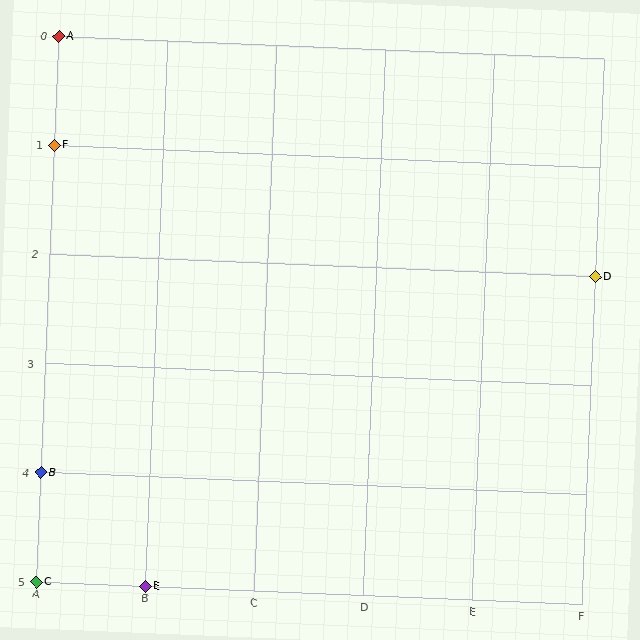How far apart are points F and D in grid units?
Points F and D are 5 columns and 1 row apart (about 5.1 grid units diagonally).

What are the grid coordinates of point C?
Point C is at grid coordinates (A, 5).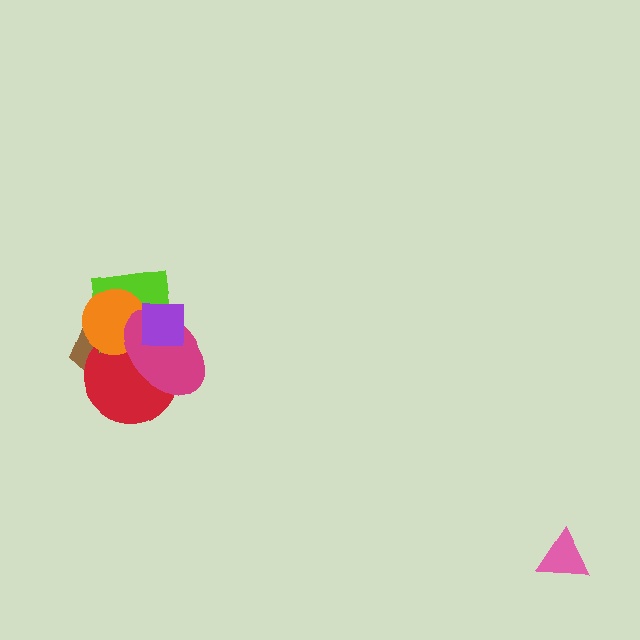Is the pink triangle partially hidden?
No, no other shape covers it.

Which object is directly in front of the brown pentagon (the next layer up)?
The red circle is directly in front of the brown pentagon.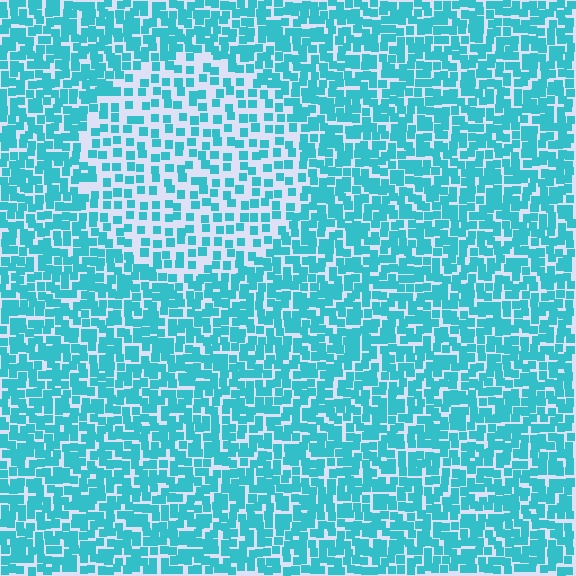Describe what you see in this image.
The image contains small cyan elements arranged at two different densities. A circle-shaped region is visible where the elements are less densely packed than the surrounding area.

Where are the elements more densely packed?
The elements are more densely packed outside the circle boundary.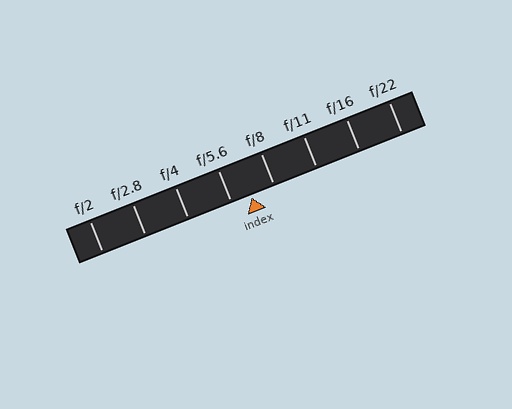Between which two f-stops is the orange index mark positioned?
The index mark is between f/5.6 and f/8.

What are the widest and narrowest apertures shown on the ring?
The widest aperture shown is f/2 and the narrowest is f/22.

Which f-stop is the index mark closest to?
The index mark is closest to f/5.6.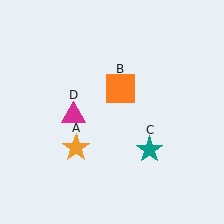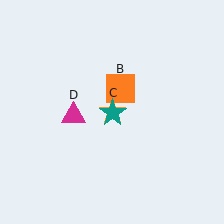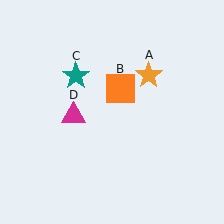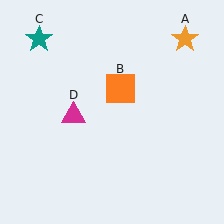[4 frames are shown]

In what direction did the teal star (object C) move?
The teal star (object C) moved up and to the left.